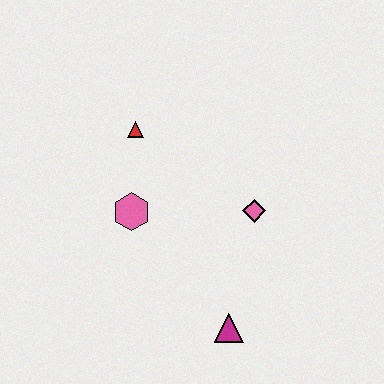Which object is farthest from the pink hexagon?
The magenta triangle is farthest from the pink hexagon.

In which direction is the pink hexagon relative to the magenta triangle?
The pink hexagon is above the magenta triangle.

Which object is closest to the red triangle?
The pink hexagon is closest to the red triangle.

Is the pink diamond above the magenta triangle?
Yes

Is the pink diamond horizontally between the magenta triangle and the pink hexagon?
No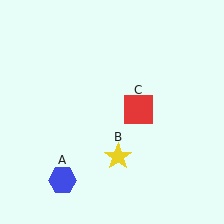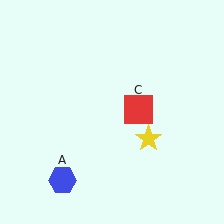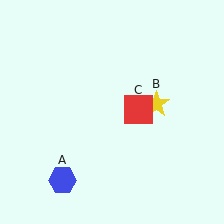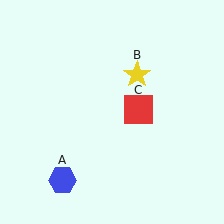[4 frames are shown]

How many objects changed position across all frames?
1 object changed position: yellow star (object B).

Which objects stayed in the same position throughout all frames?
Blue hexagon (object A) and red square (object C) remained stationary.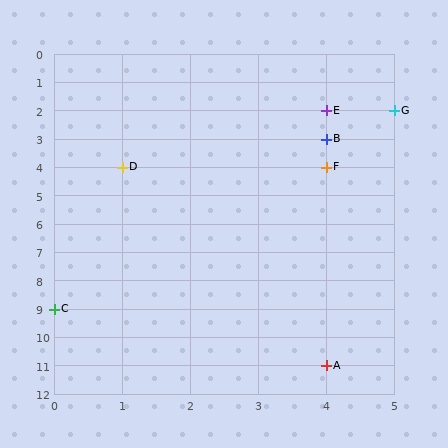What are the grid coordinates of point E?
Point E is at grid coordinates (4, 2).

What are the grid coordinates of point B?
Point B is at grid coordinates (4, 3).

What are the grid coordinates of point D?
Point D is at grid coordinates (1, 4).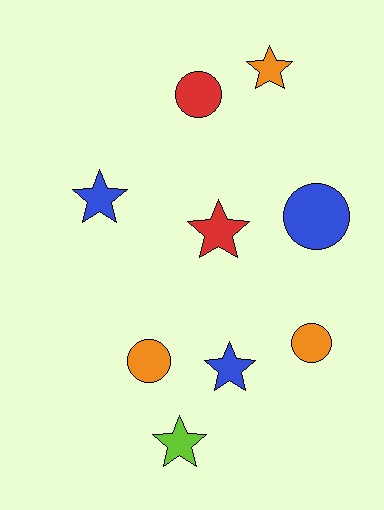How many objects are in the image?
There are 9 objects.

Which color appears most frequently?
Orange, with 3 objects.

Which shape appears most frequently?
Star, with 5 objects.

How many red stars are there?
There is 1 red star.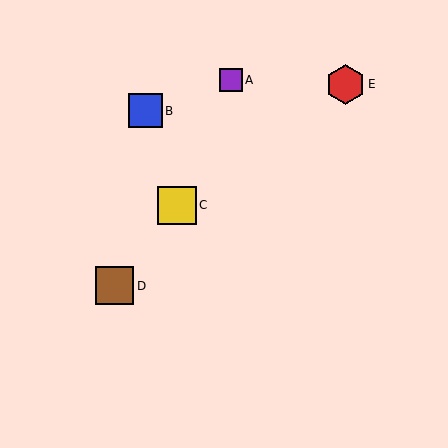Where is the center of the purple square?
The center of the purple square is at (231, 80).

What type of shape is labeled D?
Shape D is a brown square.